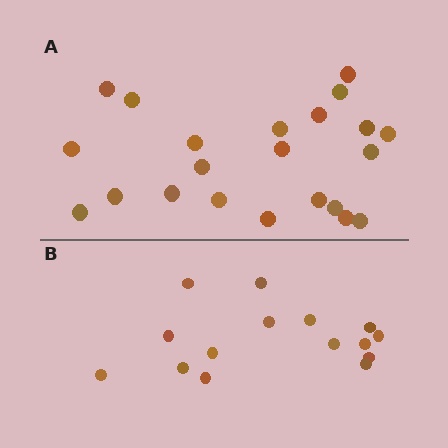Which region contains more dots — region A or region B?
Region A (the top region) has more dots.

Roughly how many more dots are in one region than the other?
Region A has roughly 8 or so more dots than region B.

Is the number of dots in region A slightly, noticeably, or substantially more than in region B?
Region A has substantially more. The ratio is roughly 1.5 to 1.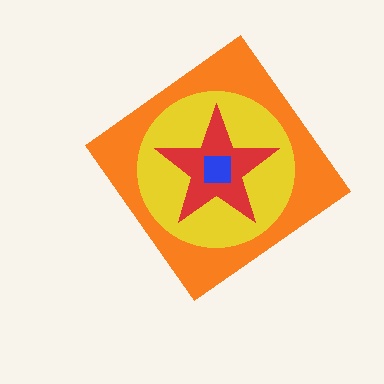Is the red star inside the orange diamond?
Yes.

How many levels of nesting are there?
4.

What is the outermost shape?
The orange diamond.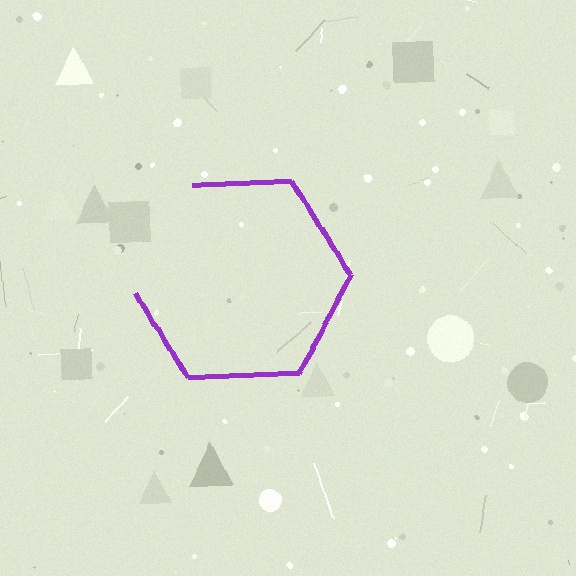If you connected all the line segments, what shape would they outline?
They would outline a hexagon.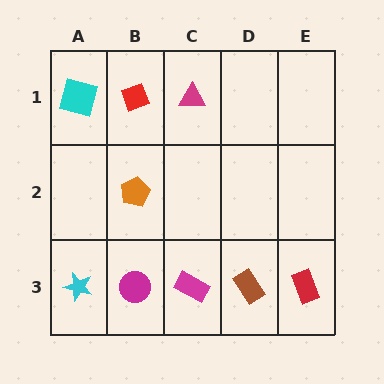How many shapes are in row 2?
1 shape.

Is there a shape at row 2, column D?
No, that cell is empty.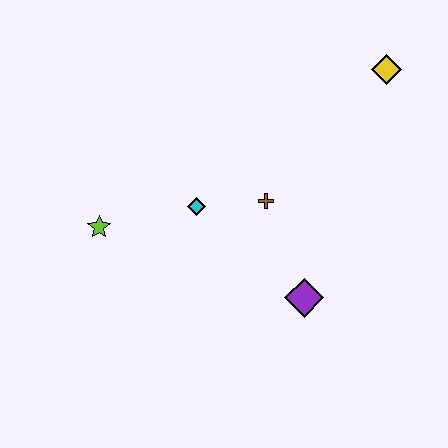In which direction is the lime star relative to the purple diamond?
The lime star is to the left of the purple diamond.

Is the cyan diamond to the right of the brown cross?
No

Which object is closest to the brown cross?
The cyan diamond is closest to the brown cross.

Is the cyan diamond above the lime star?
Yes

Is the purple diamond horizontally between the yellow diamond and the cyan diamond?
Yes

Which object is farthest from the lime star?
The yellow diamond is farthest from the lime star.